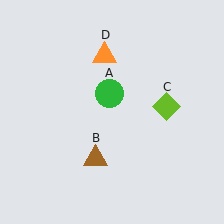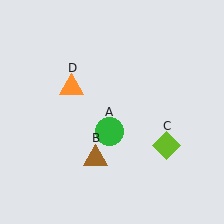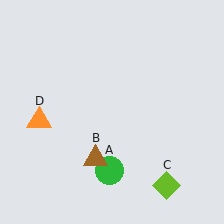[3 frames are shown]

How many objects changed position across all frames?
3 objects changed position: green circle (object A), lime diamond (object C), orange triangle (object D).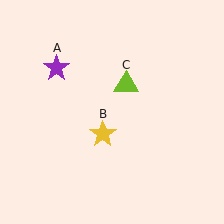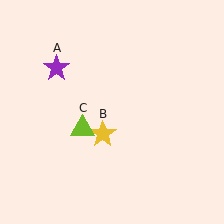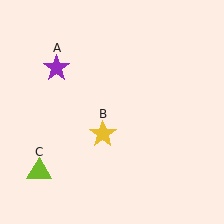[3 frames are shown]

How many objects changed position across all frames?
1 object changed position: lime triangle (object C).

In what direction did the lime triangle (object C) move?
The lime triangle (object C) moved down and to the left.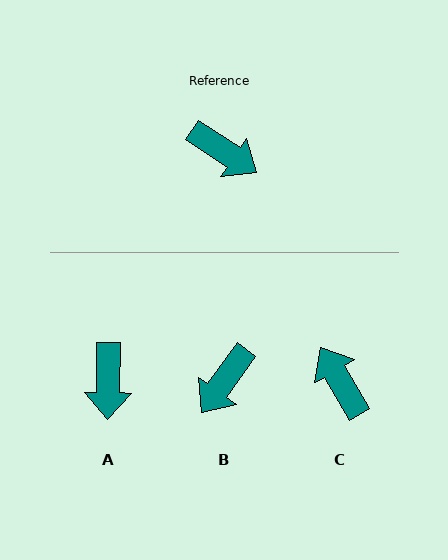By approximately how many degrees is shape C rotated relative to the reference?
Approximately 154 degrees counter-clockwise.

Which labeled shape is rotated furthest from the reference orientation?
C, about 154 degrees away.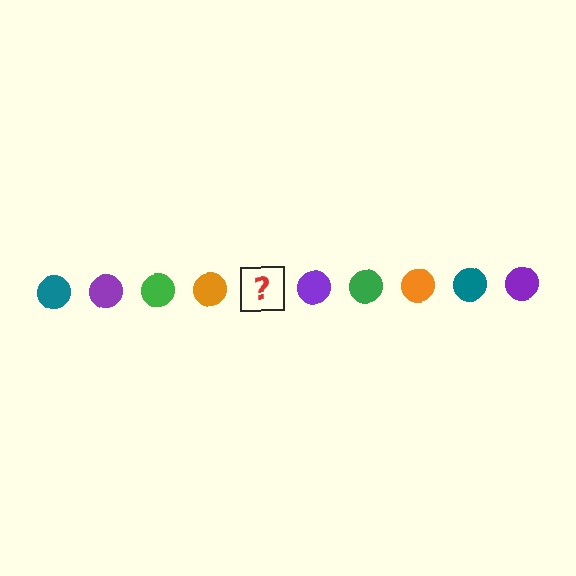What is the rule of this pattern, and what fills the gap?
The rule is that the pattern cycles through teal, purple, green, orange circles. The gap should be filled with a teal circle.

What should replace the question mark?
The question mark should be replaced with a teal circle.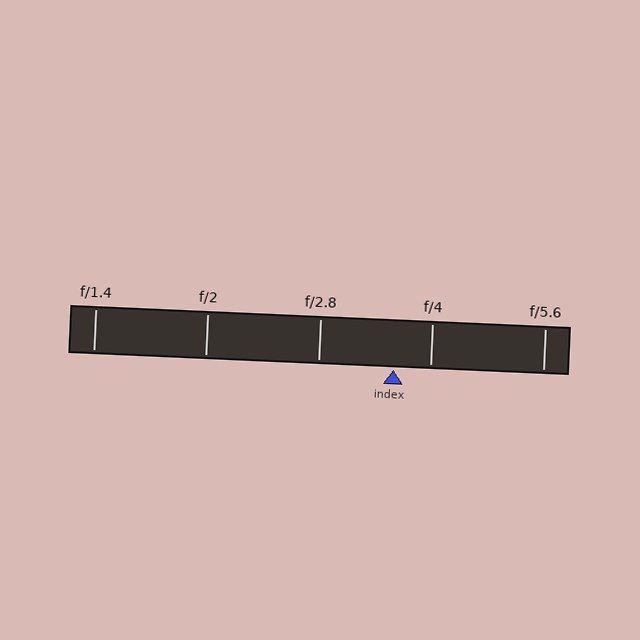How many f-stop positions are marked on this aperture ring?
There are 5 f-stop positions marked.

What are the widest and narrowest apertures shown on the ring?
The widest aperture shown is f/1.4 and the narrowest is f/5.6.